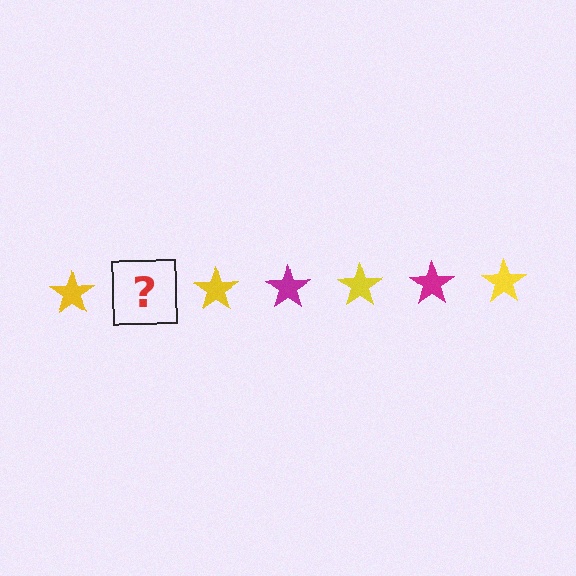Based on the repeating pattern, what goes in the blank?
The blank should be a magenta star.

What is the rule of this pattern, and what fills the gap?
The rule is that the pattern cycles through yellow, magenta stars. The gap should be filled with a magenta star.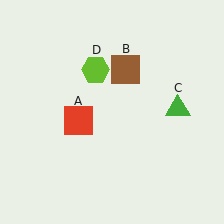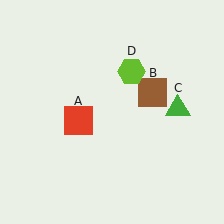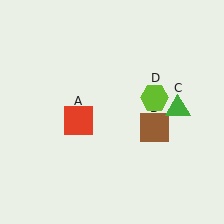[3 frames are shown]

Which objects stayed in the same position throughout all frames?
Red square (object A) and green triangle (object C) remained stationary.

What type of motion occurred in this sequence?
The brown square (object B), lime hexagon (object D) rotated clockwise around the center of the scene.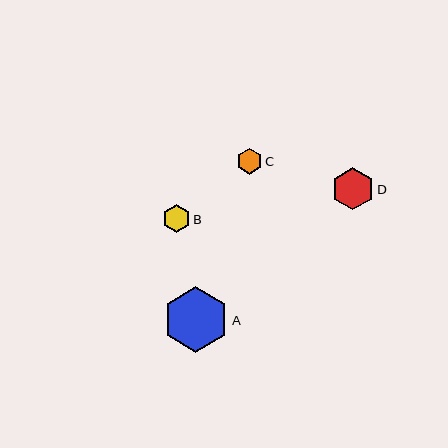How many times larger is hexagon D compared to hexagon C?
Hexagon D is approximately 1.6 times the size of hexagon C.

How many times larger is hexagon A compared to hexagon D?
Hexagon A is approximately 1.6 times the size of hexagon D.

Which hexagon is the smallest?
Hexagon C is the smallest with a size of approximately 26 pixels.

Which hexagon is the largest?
Hexagon A is the largest with a size of approximately 65 pixels.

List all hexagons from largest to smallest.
From largest to smallest: A, D, B, C.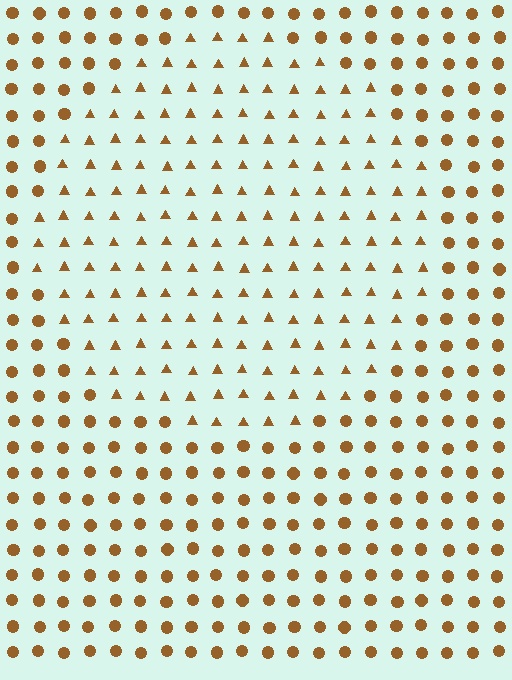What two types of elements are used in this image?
The image uses triangles inside the circle region and circles outside it.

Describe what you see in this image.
The image is filled with small brown elements arranged in a uniform grid. A circle-shaped region contains triangles, while the surrounding area contains circles. The boundary is defined purely by the change in element shape.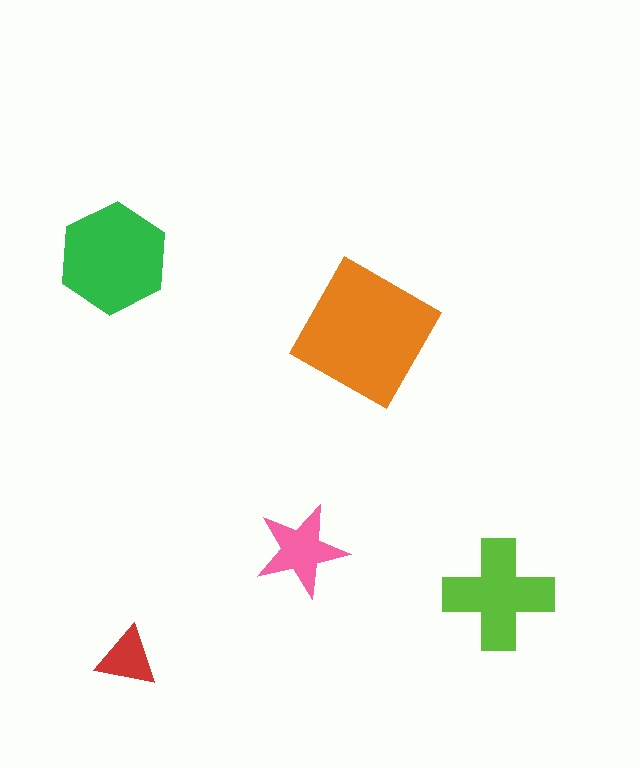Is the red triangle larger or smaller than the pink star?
Smaller.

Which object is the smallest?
The red triangle.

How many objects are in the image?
There are 5 objects in the image.